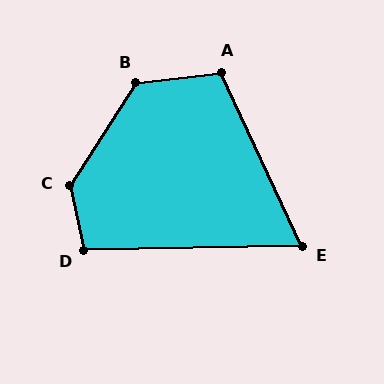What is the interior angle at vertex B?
Approximately 130 degrees (obtuse).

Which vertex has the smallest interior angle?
E, at approximately 66 degrees.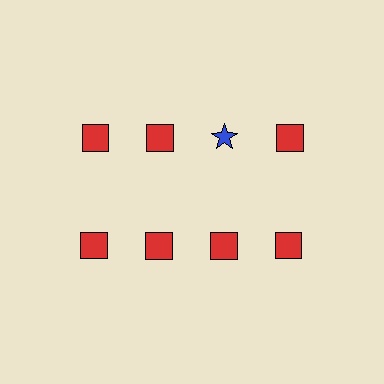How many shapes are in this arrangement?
There are 8 shapes arranged in a grid pattern.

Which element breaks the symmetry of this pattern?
The blue star in the top row, center column breaks the symmetry. All other shapes are red squares.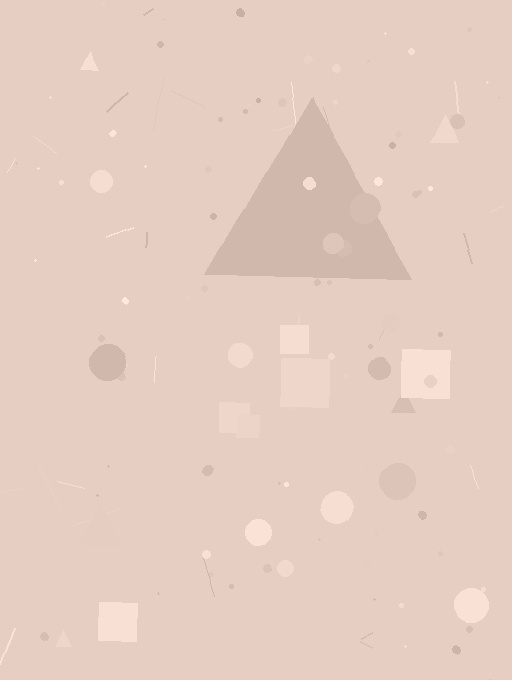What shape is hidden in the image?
A triangle is hidden in the image.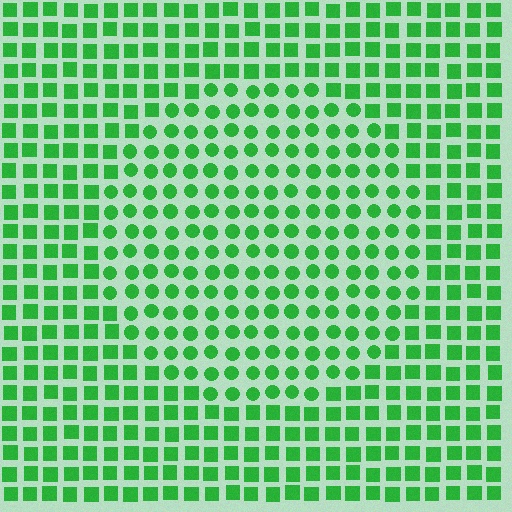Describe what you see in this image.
The image is filled with small green elements arranged in a uniform grid. A circle-shaped region contains circles, while the surrounding area contains squares. The boundary is defined purely by the change in element shape.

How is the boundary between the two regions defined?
The boundary is defined by a change in element shape: circles inside vs. squares outside. All elements share the same color and spacing.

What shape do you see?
I see a circle.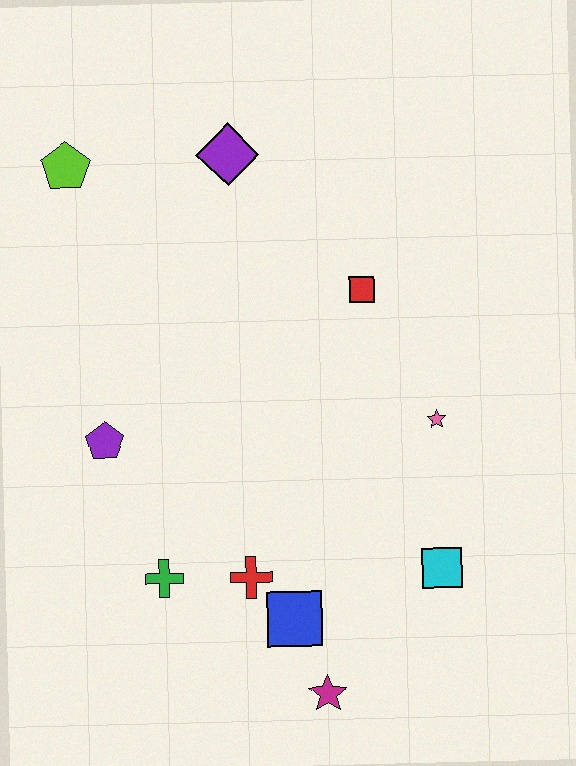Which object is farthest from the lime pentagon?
The magenta star is farthest from the lime pentagon.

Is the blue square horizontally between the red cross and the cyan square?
Yes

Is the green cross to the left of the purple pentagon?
No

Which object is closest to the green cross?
The red cross is closest to the green cross.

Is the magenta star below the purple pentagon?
Yes